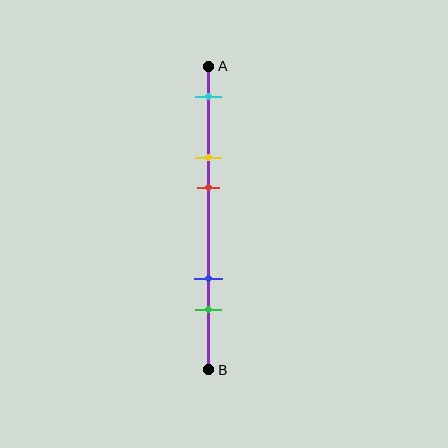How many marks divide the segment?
There are 5 marks dividing the segment.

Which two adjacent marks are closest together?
The yellow and red marks are the closest adjacent pair.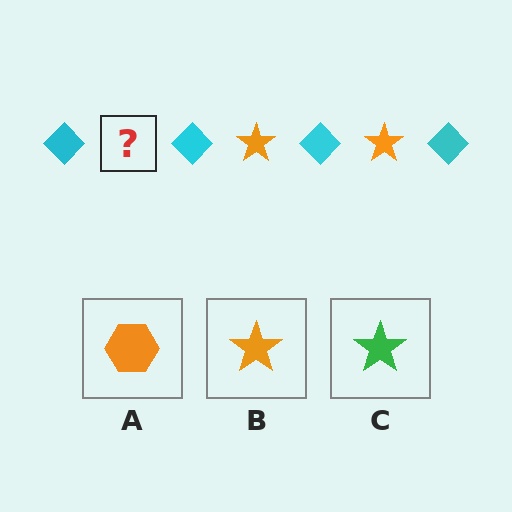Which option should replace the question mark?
Option B.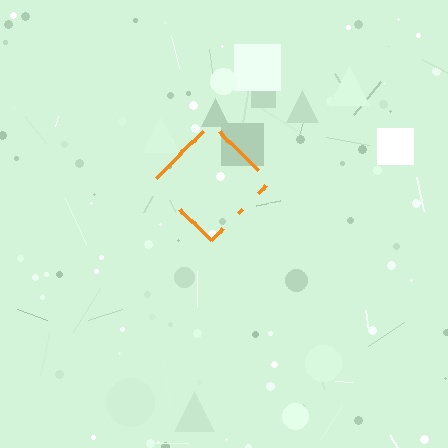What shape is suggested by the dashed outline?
The dashed outline suggests a diamond.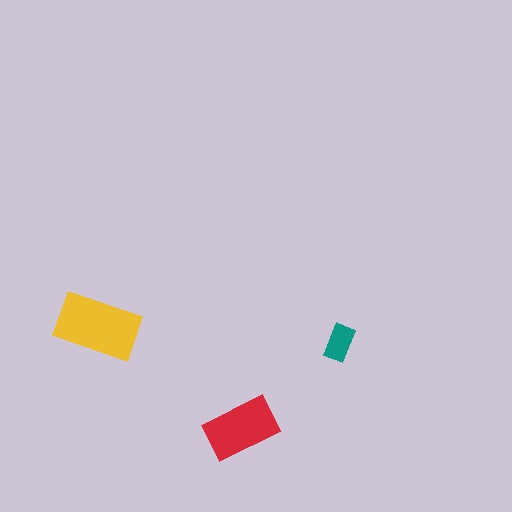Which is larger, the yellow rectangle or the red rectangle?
The yellow one.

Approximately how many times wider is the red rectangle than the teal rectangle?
About 2 times wider.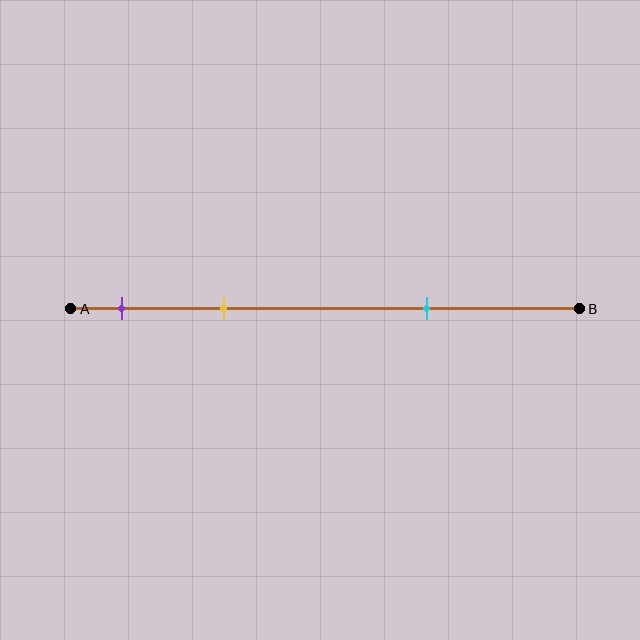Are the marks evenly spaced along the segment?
No, the marks are not evenly spaced.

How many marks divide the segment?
There are 3 marks dividing the segment.